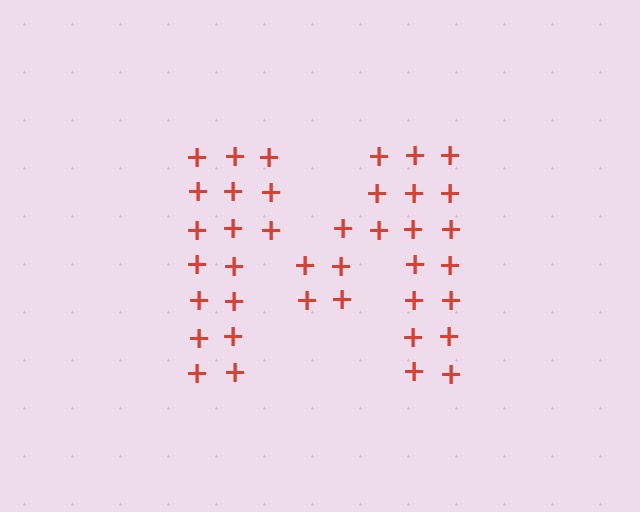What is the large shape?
The large shape is the letter M.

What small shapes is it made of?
It is made of small plus signs.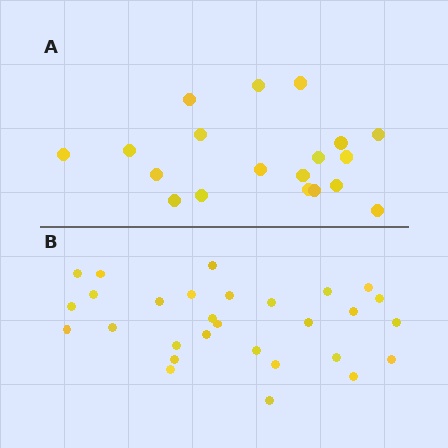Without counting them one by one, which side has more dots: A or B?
Region B (the bottom region) has more dots.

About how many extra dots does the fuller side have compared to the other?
Region B has roughly 10 or so more dots than region A.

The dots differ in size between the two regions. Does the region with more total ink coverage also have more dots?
No. Region A has more total ink coverage because its dots are larger, but region B actually contains more individual dots. Total area can be misleading — the number of items is what matters here.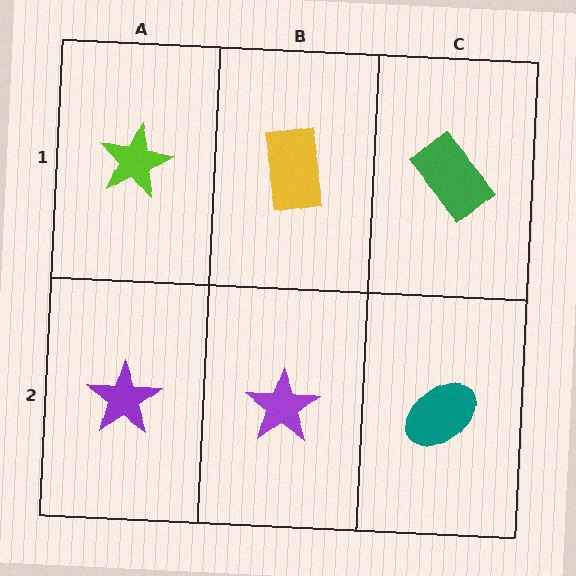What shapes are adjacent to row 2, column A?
A lime star (row 1, column A), a purple star (row 2, column B).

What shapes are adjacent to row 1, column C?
A teal ellipse (row 2, column C), a yellow rectangle (row 1, column B).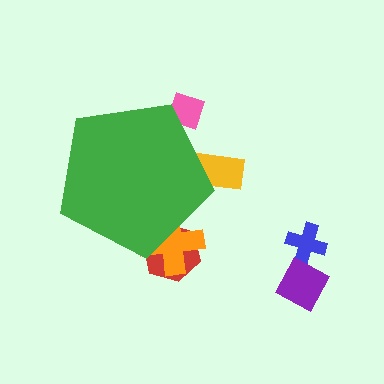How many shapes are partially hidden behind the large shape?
4 shapes are partially hidden.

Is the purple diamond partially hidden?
No, the purple diamond is fully visible.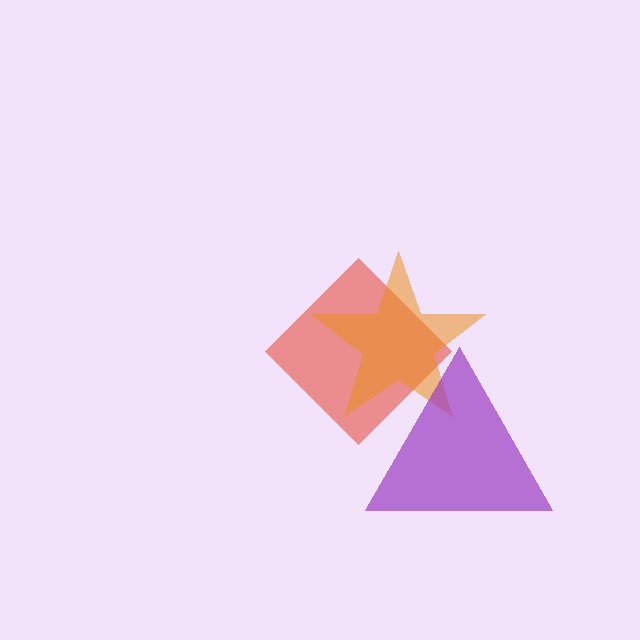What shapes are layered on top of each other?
The layered shapes are: a red diamond, an orange star, a purple triangle.